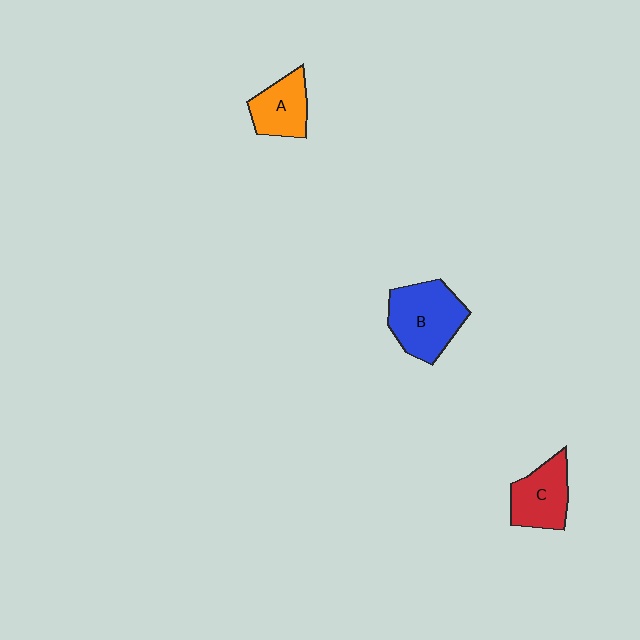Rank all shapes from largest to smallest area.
From largest to smallest: B (blue), C (red), A (orange).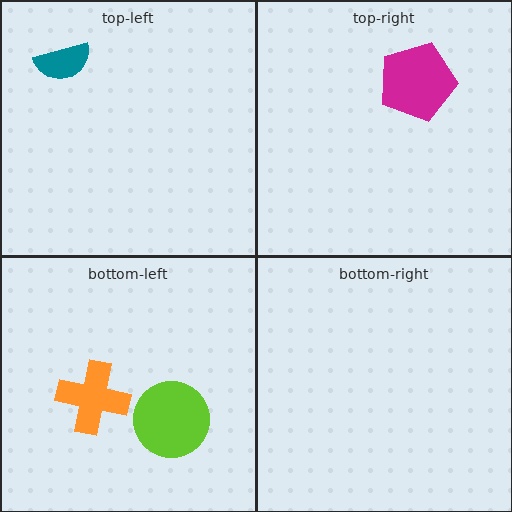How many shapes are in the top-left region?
1.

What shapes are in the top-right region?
The magenta pentagon.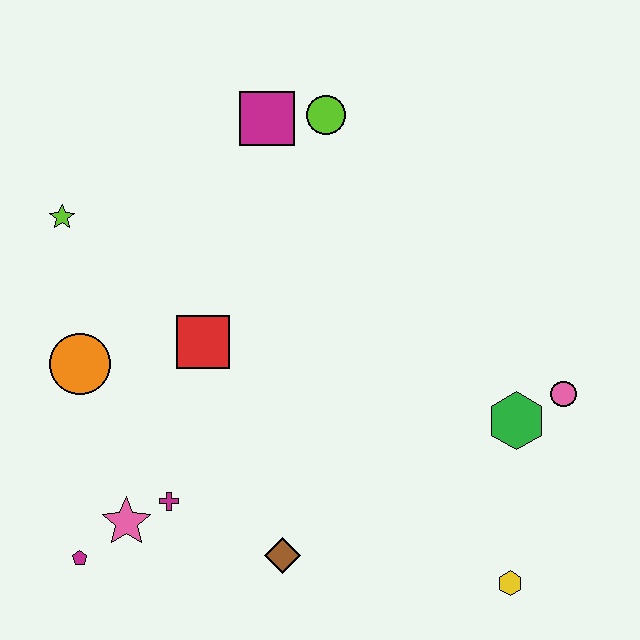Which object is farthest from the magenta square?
The yellow hexagon is farthest from the magenta square.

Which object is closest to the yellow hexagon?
The green hexagon is closest to the yellow hexagon.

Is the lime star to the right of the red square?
No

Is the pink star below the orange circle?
Yes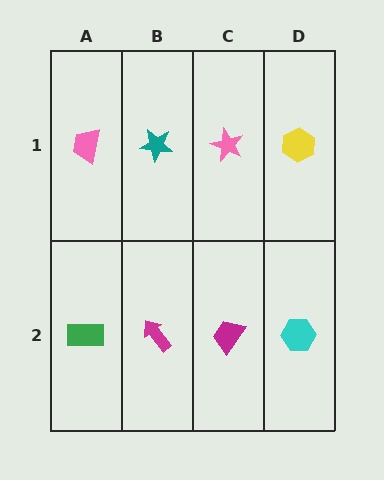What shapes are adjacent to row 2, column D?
A yellow hexagon (row 1, column D), a magenta trapezoid (row 2, column C).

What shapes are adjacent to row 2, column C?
A pink star (row 1, column C), a magenta arrow (row 2, column B), a cyan hexagon (row 2, column D).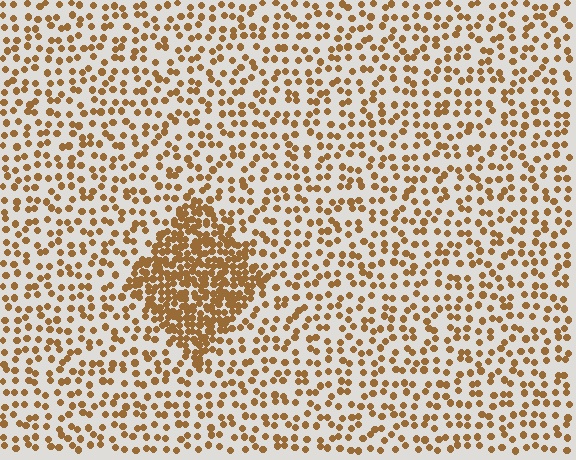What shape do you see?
I see a diamond.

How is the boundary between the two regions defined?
The boundary is defined by a change in element density (approximately 2.7x ratio). All elements are the same color, size, and shape.